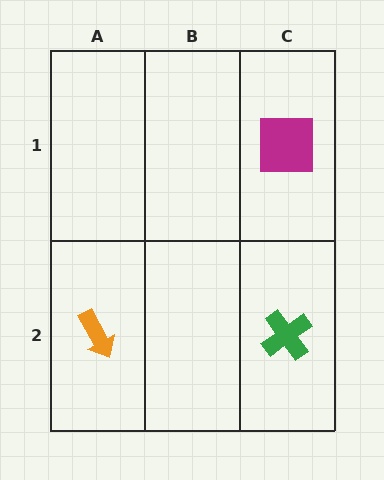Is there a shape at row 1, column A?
No, that cell is empty.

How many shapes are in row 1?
1 shape.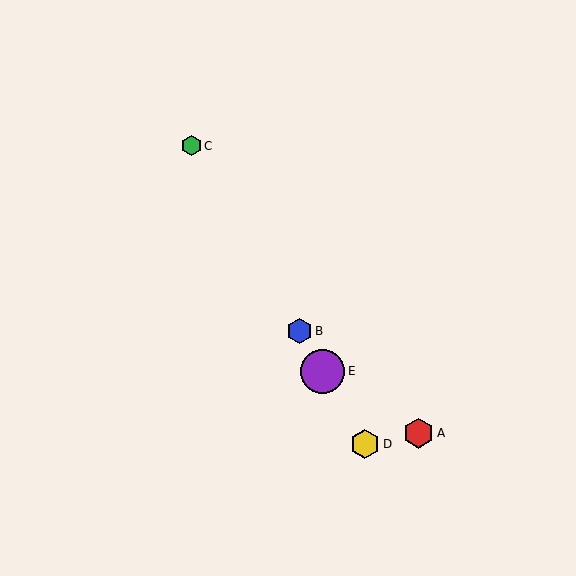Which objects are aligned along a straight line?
Objects B, C, D, E are aligned along a straight line.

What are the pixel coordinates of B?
Object B is at (299, 331).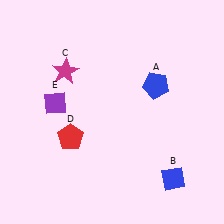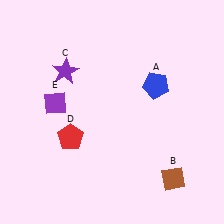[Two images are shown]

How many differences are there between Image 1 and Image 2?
There are 2 differences between the two images.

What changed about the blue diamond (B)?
In Image 1, B is blue. In Image 2, it changed to brown.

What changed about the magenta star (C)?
In Image 1, C is magenta. In Image 2, it changed to purple.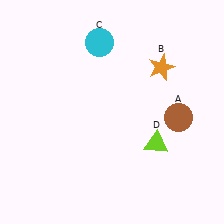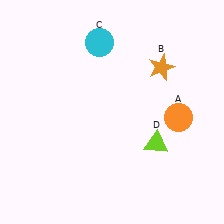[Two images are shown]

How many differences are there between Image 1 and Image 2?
There is 1 difference between the two images.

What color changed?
The circle (A) changed from brown in Image 1 to orange in Image 2.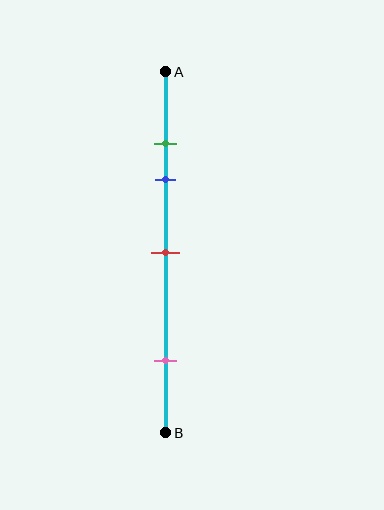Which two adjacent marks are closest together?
The green and blue marks are the closest adjacent pair.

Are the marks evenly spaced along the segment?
No, the marks are not evenly spaced.